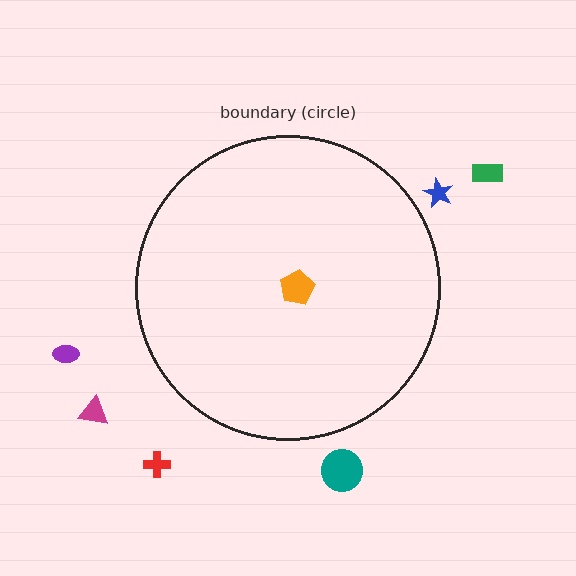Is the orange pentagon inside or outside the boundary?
Inside.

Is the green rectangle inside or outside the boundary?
Outside.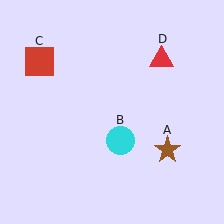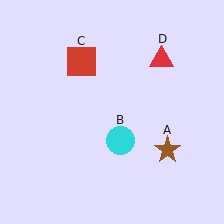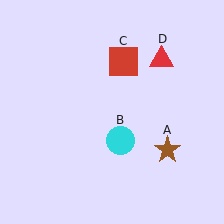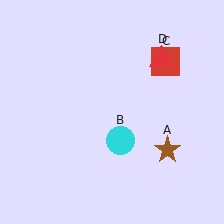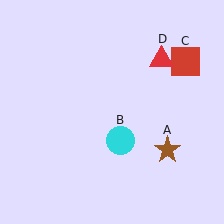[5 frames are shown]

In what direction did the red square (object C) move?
The red square (object C) moved right.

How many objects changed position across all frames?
1 object changed position: red square (object C).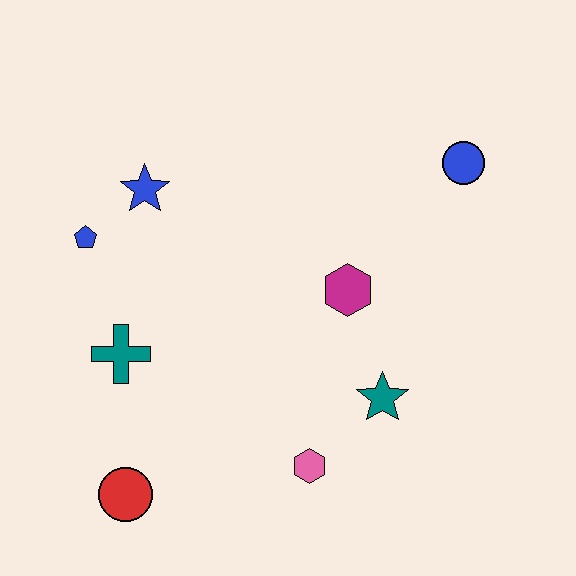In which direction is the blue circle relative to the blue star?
The blue circle is to the right of the blue star.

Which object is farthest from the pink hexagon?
The blue circle is farthest from the pink hexagon.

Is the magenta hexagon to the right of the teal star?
No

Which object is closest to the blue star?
The blue pentagon is closest to the blue star.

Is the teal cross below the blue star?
Yes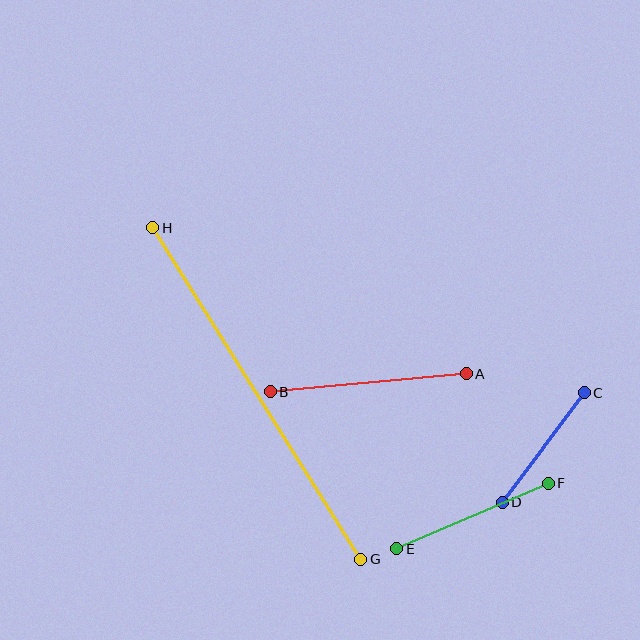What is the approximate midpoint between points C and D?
The midpoint is at approximately (543, 448) pixels.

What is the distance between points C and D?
The distance is approximately 137 pixels.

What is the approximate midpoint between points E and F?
The midpoint is at approximately (473, 516) pixels.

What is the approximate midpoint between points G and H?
The midpoint is at approximately (257, 394) pixels.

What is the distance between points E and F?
The distance is approximately 165 pixels.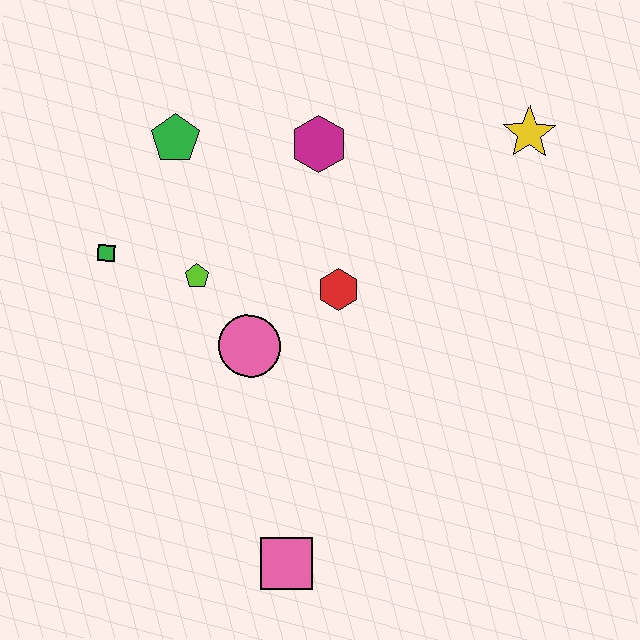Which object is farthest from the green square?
The yellow star is farthest from the green square.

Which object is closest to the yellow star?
The magenta hexagon is closest to the yellow star.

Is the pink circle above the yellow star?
No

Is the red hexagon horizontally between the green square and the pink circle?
No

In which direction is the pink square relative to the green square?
The pink square is below the green square.